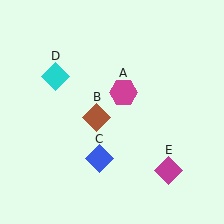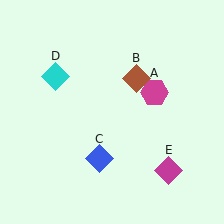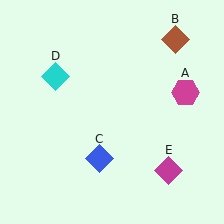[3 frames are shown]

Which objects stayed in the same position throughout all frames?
Blue diamond (object C) and cyan diamond (object D) and magenta diamond (object E) remained stationary.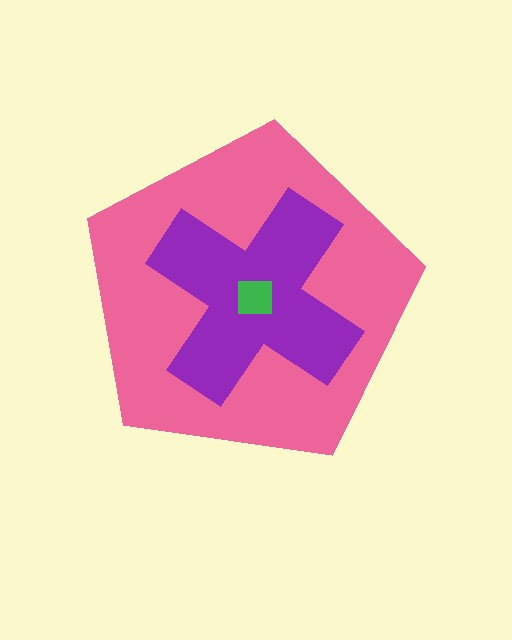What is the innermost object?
The green square.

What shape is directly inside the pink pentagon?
The purple cross.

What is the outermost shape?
The pink pentagon.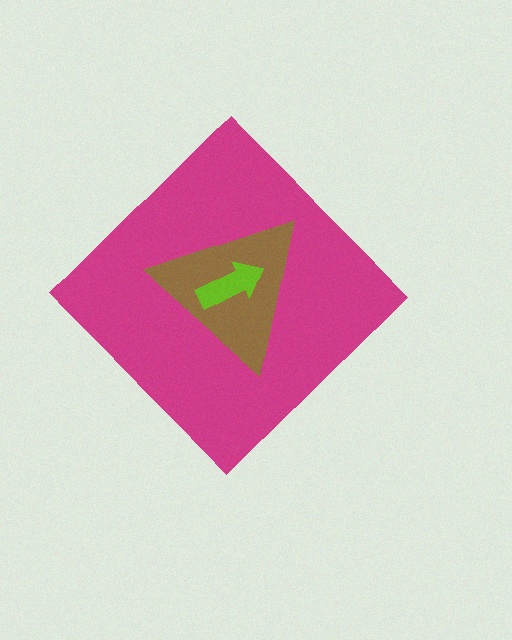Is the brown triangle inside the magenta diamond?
Yes.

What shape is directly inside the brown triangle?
The lime arrow.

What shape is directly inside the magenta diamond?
The brown triangle.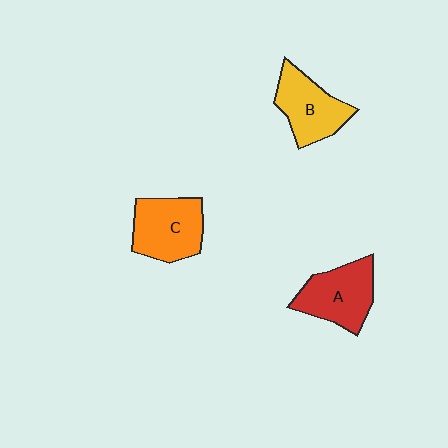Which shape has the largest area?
Shape C (orange).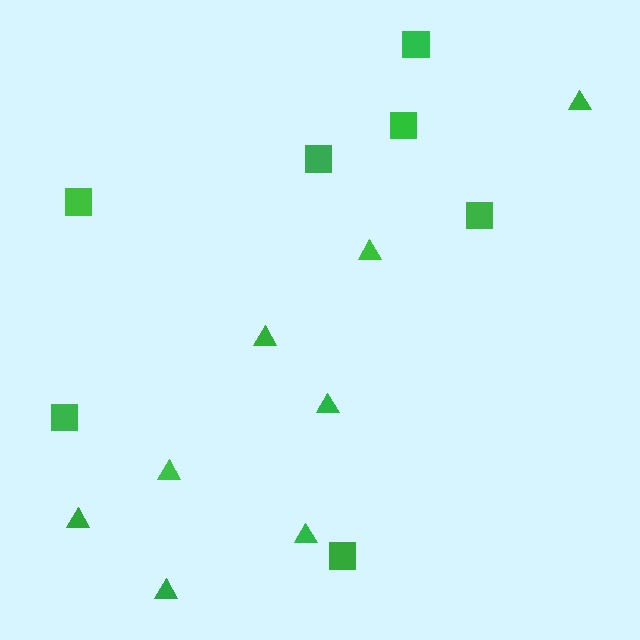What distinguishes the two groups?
There are 2 groups: one group of triangles (8) and one group of squares (7).